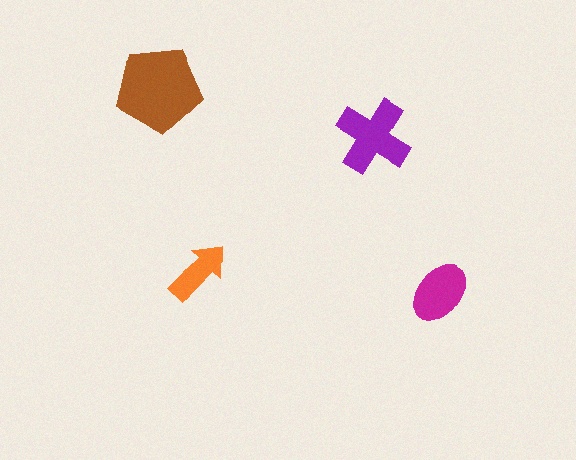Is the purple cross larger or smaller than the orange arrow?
Larger.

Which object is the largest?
The brown pentagon.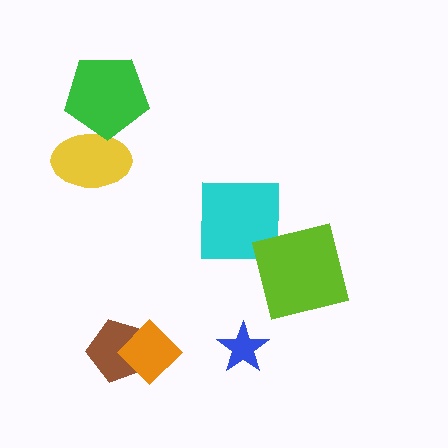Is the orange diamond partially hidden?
No, no other shape covers it.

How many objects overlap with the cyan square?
0 objects overlap with the cyan square.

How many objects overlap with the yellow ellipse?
1 object overlaps with the yellow ellipse.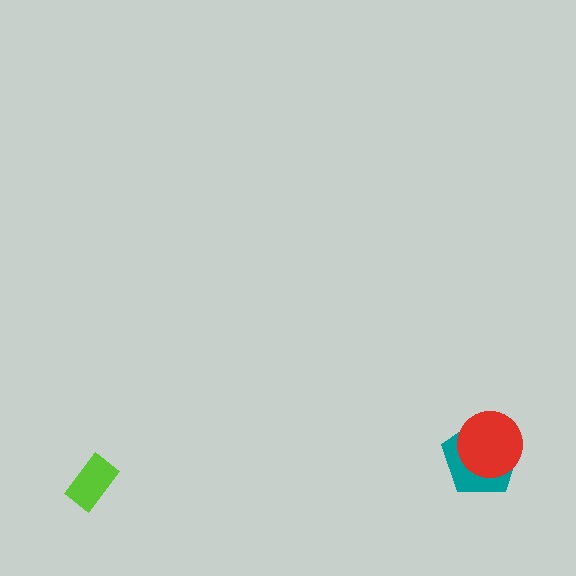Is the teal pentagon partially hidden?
Yes, it is partially covered by another shape.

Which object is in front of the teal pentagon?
The red circle is in front of the teal pentagon.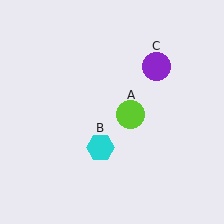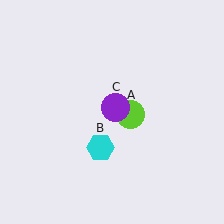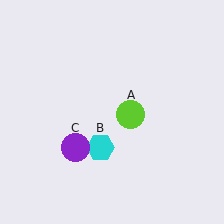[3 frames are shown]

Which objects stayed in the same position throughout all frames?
Lime circle (object A) and cyan hexagon (object B) remained stationary.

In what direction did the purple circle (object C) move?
The purple circle (object C) moved down and to the left.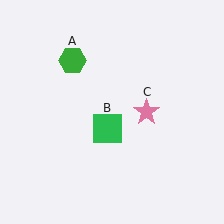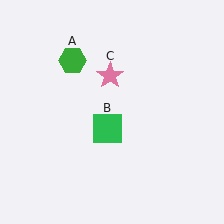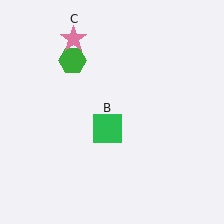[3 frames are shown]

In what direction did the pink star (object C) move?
The pink star (object C) moved up and to the left.